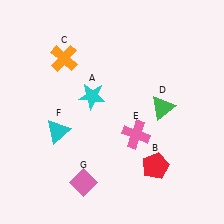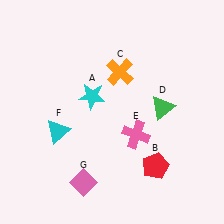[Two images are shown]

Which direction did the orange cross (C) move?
The orange cross (C) moved right.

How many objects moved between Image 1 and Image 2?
1 object moved between the two images.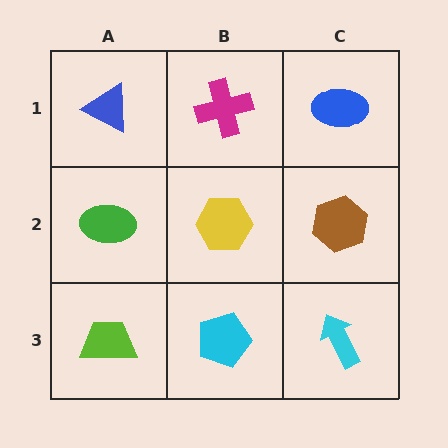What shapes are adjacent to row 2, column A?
A blue triangle (row 1, column A), a lime trapezoid (row 3, column A), a yellow hexagon (row 2, column B).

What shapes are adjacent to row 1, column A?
A green ellipse (row 2, column A), a magenta cross (row 1, column B).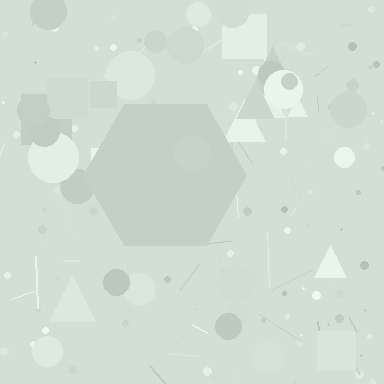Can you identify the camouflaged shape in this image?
The camouflaged shape is a hexagon.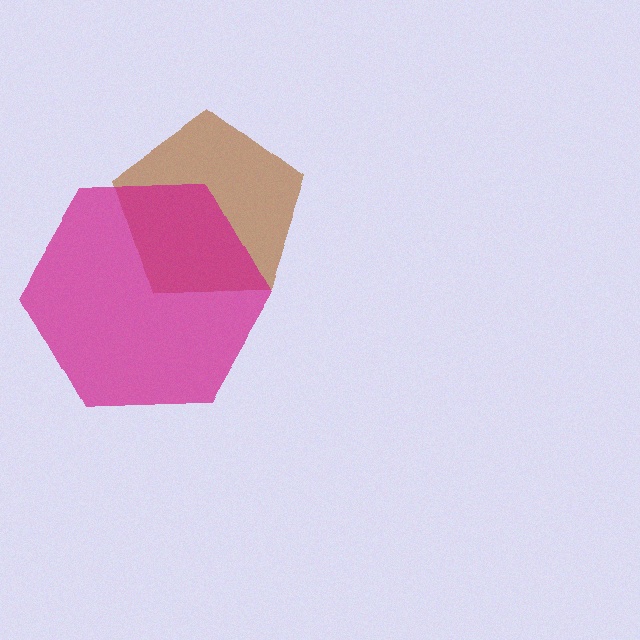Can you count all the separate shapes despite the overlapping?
Yes, there are 2 separate shapes.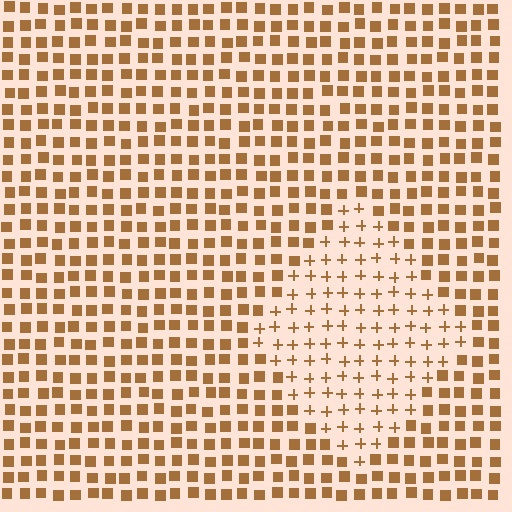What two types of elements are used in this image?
The image uses plus signs inside the diamond region and squares outside it.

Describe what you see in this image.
The image is filled with small brown elements arranged in a uniform grid. A diamond-shaped region contains plus signs, while the surrounding area contains squares. The boundary is defined purely by the change in element shape.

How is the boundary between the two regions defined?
The boundary is defined by a change in element shape: plus signs inside vs. squares outside. All elements share the same color and spacing.